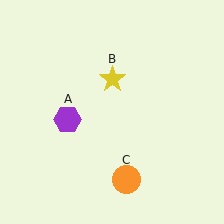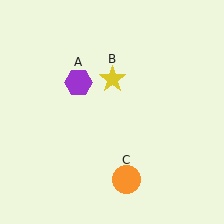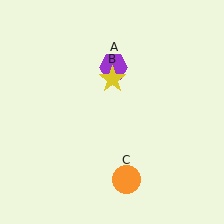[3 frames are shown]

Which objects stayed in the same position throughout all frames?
Yellow star (object B) and orange circle (object C) remained stationary.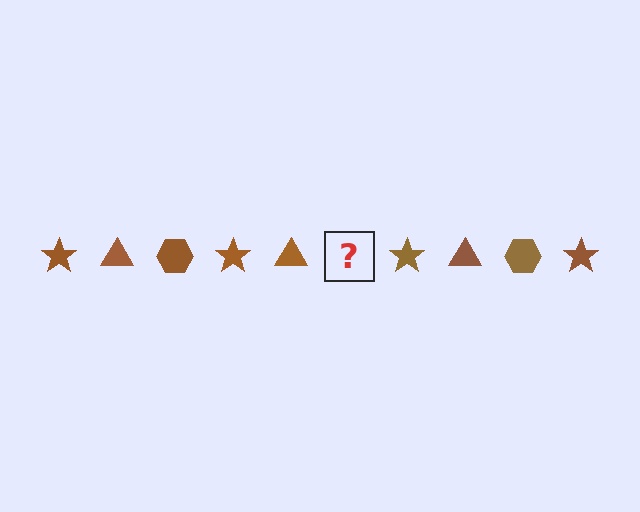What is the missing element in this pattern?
The missing element is a brown hexagon.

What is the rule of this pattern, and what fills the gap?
The rule is that the pattern cycles through star, triangle, hexagon shapes in brown. The gap should be filled with a brown hexagon.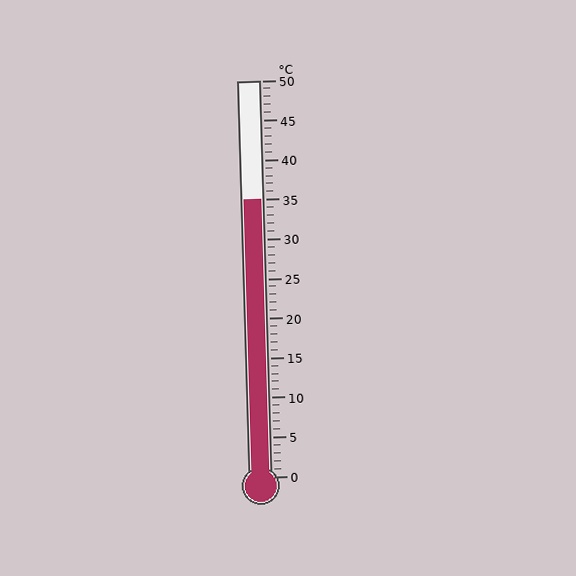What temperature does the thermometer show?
The thermometer shows approximately 35°C.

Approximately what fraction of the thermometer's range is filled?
The thermometer is filled to approximately 70% of its range.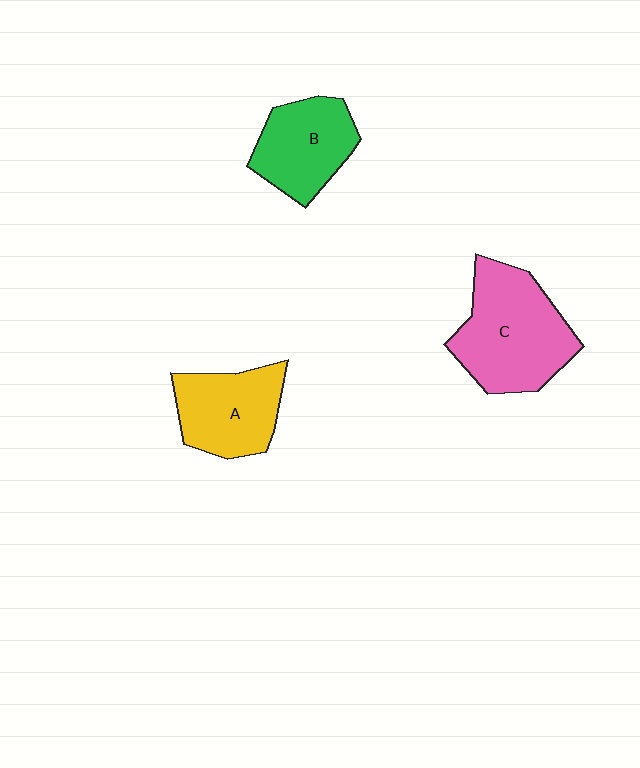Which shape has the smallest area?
Shape B (green).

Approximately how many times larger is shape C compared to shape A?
Approximately 1.4 times.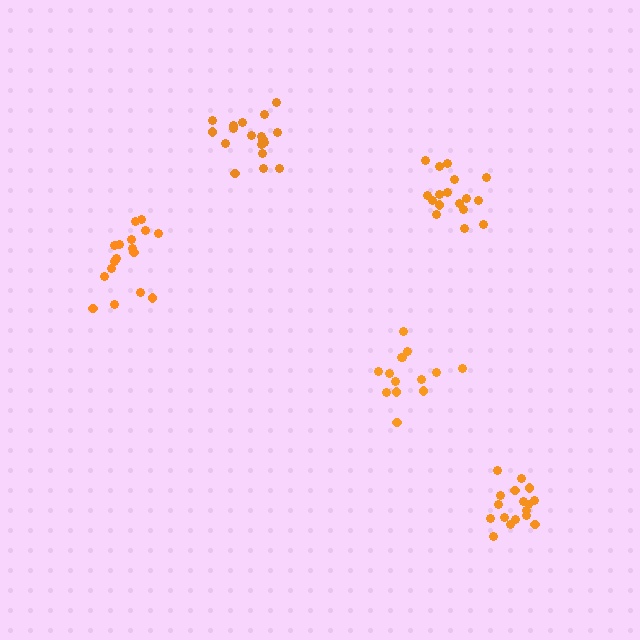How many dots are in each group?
Group 1: 17 dots, Group 2: 14 dots, Group 3: 18 dots, Group 4: 17 dots, Group 5: 17 dots (83 total).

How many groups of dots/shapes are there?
There are 5 groups.